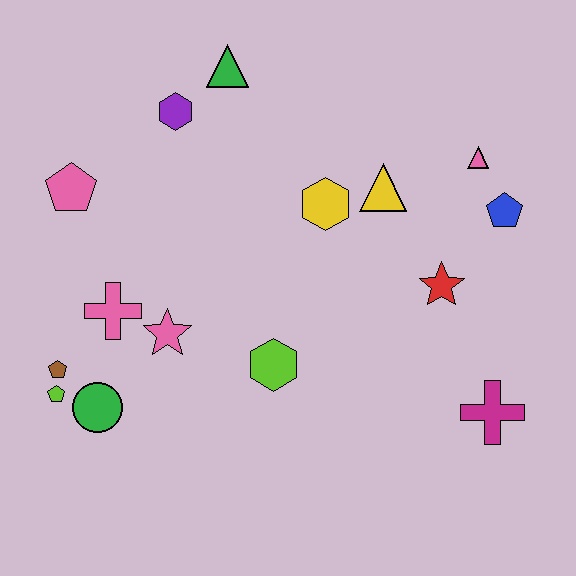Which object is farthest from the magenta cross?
The pink pentagon is farthest from the magenta cross.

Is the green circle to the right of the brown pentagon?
Yes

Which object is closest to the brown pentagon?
The lime pentagon is closest to the brown pentagon.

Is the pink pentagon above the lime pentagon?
Yes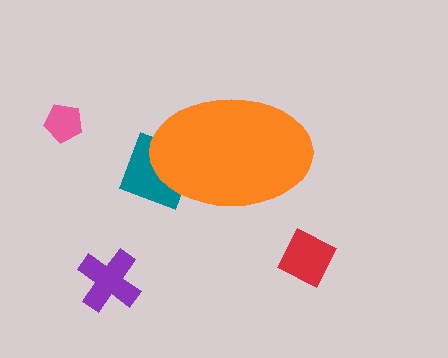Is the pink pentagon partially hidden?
No, the pink pentagon is fully visible.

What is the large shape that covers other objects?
An orange ellipse.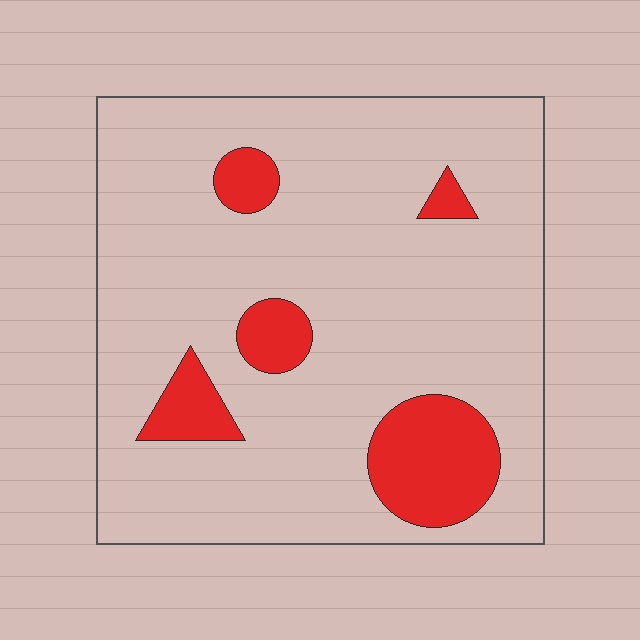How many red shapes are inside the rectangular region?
5.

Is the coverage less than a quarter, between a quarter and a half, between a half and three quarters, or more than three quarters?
Less than a quarter.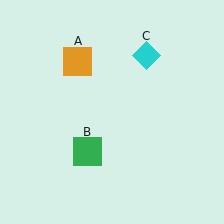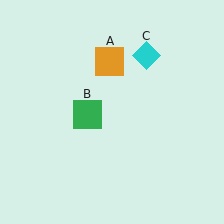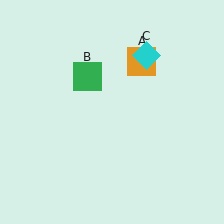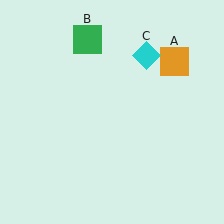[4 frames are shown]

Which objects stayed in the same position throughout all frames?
Cyan diamond (object C) remained stationary.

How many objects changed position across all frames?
2 objects changed position: orange square (object A), green square (object B).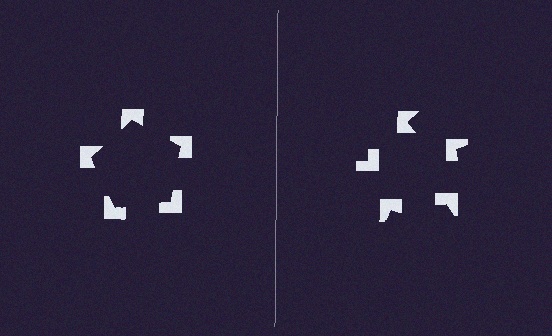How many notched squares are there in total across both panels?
10 — 5 on each side.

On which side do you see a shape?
An illusory pentagon appears on the left side. On the right side the wedge cuts are rotated, so no coherent shape forms.